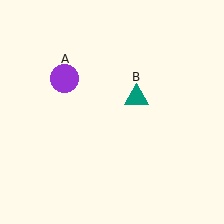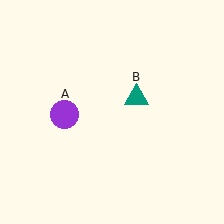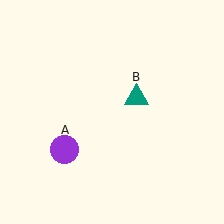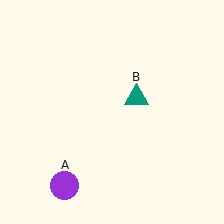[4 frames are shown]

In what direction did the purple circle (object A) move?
The purple circle (object A) moved down.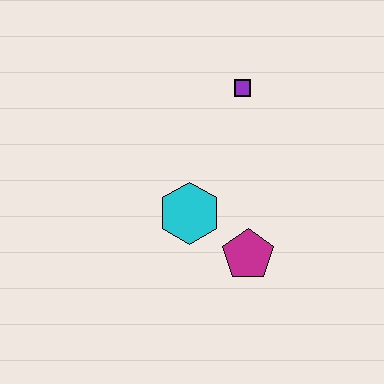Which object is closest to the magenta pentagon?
The cyan hexagon is closest to the magenta pentagon.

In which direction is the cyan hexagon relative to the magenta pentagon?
The cyan hexagon is to the left of the magenta pentagon.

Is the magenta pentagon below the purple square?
Yes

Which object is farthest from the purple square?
The magenta pentagon is farthest from the purple square.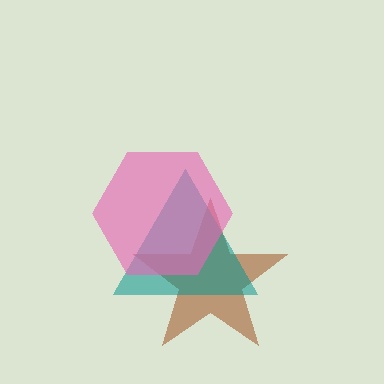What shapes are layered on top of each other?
The layered shapes are: a brown star, a teal triangle, a pink hexagon.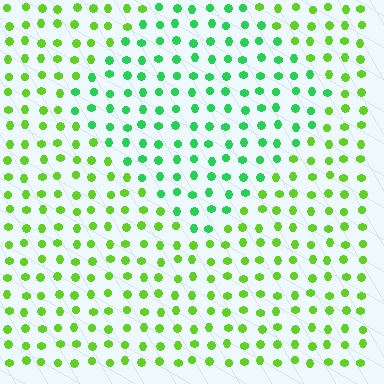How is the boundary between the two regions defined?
The boundary is defined purely by a slight shift in hue (about 38 degrees). Spacing, size, and orientation are identical on both sides.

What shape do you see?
I see a diamond.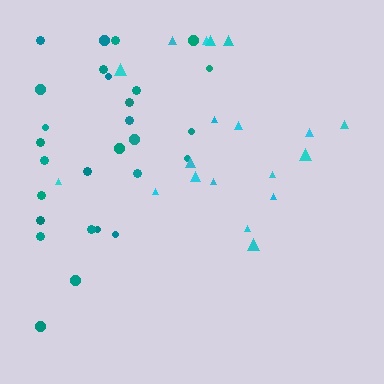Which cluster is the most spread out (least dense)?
Cyan.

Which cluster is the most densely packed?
Teal.